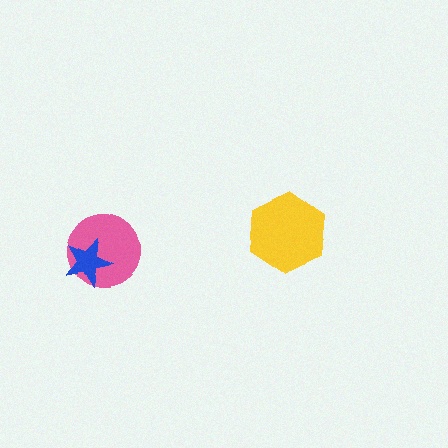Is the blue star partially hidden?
No, no other shape covers it.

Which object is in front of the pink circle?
The blue star is in front of the pink circle.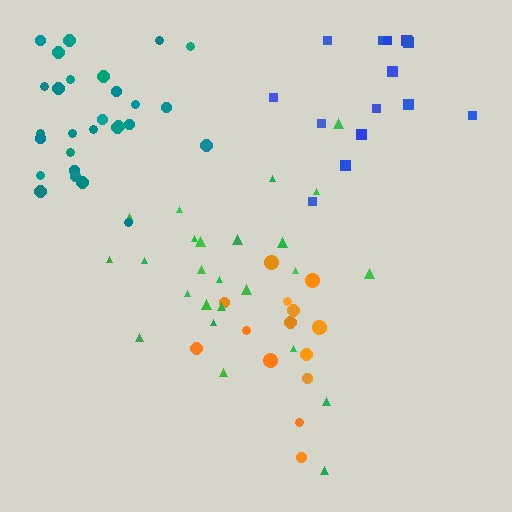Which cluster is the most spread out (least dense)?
Blue.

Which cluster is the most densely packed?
Teal.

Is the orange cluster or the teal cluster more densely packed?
Teal.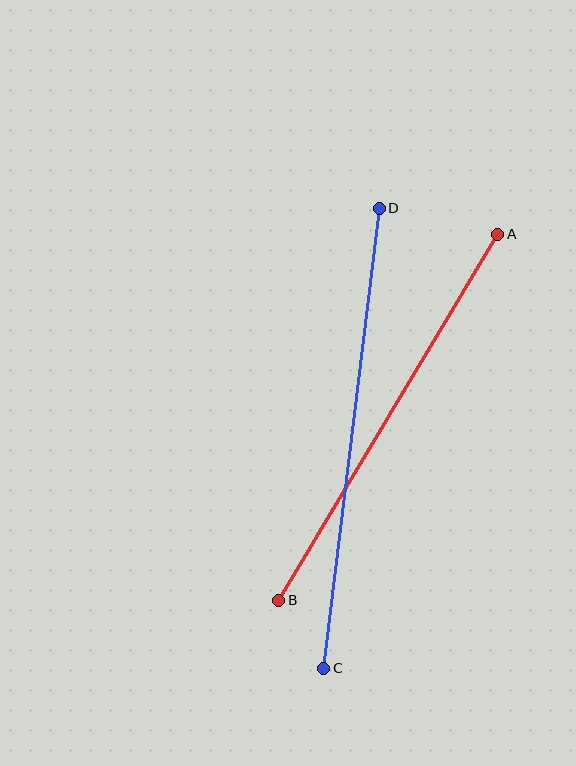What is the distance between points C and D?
The distance is approximately 463 pixels.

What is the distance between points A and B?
The distance is approximately 427 pixels.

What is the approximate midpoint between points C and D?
The midpoint is at approximately (351, 438) pixels.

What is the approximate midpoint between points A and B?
The midpoint is at approximately (388, 417) pixels.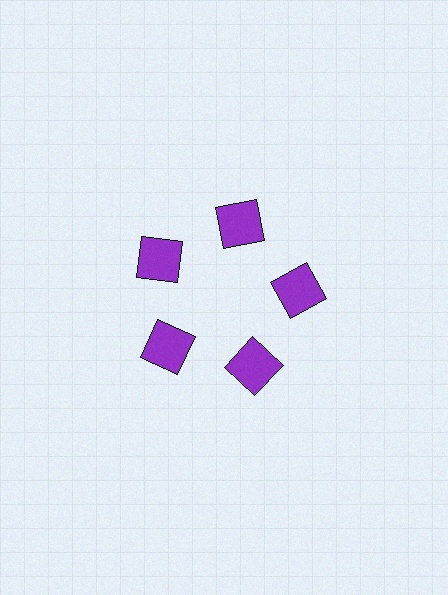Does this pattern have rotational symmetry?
Yes, this pattern has 5-fold rotational symmetry. It looks the same after rotating 72 degrees around the center.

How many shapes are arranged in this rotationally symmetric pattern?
There are 5 shapes, arranged in 5 groups of 1.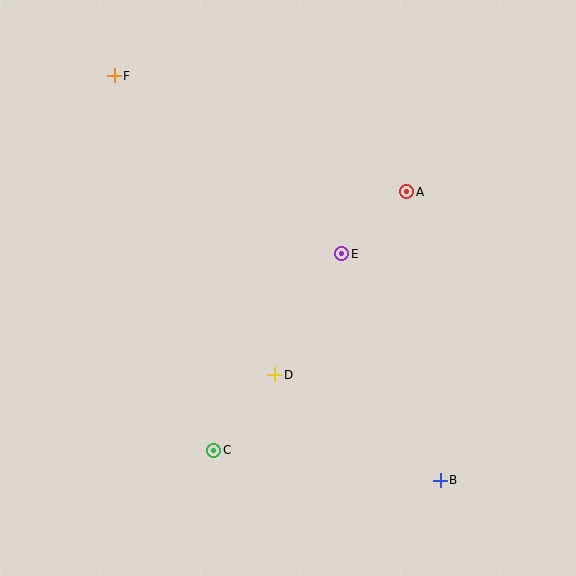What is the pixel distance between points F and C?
The distance between F and C is 388 pixels.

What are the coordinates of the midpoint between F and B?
The midpoint between F and B is at (277, 278).